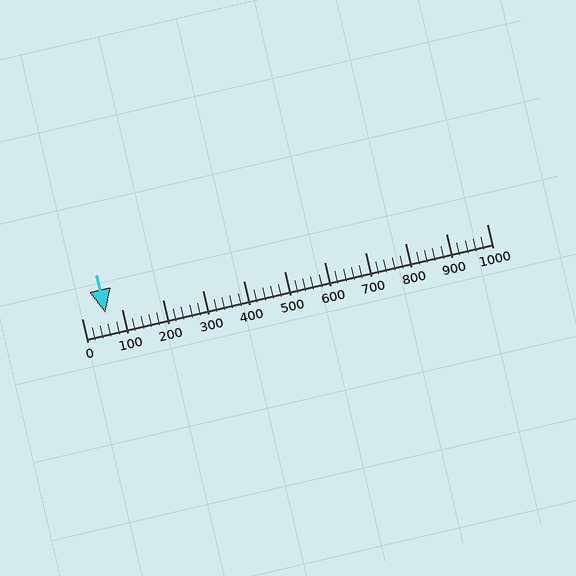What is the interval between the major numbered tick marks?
The major tick marks are spaced 100 units apart.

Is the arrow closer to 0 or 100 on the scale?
The arrow is closer to 100.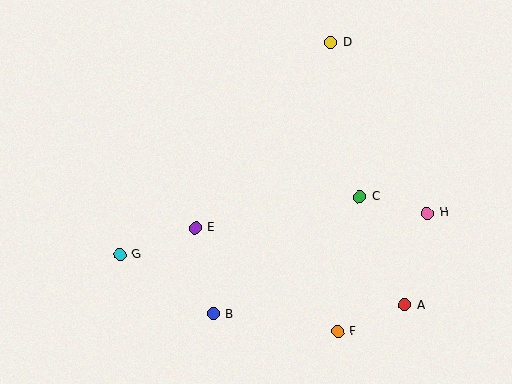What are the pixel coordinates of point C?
Point C is at (360, 197).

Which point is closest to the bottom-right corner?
Point A is closest to the bottom-right corner.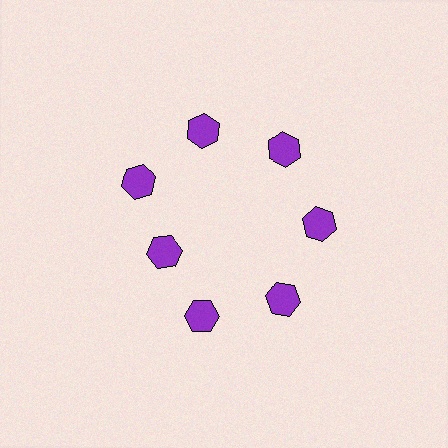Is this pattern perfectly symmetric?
No. The 7 purple hexagons are arranged in a ring, but one element near the 8 o'clock position is pulled inward toward the center, breaking the 7-fold rotational symmetry.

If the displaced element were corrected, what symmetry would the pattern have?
It would have 7-fold rotational symmetry — the pattern would map onto itself every 51 degrees.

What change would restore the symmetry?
The symmetry would be restored by moving it outward, back onto the ring so that all 7 hexagons sit at equal angles and equal distance from the center.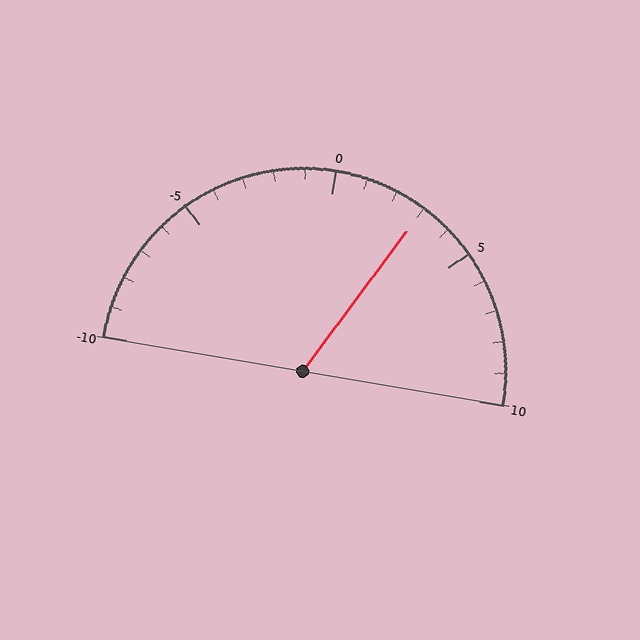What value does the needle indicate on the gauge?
The needle indicates approximately 3.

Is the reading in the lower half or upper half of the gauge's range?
The reading is in the upper half of the range (-10 to 10).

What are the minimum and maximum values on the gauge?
The gauge ranges from -10 to 10.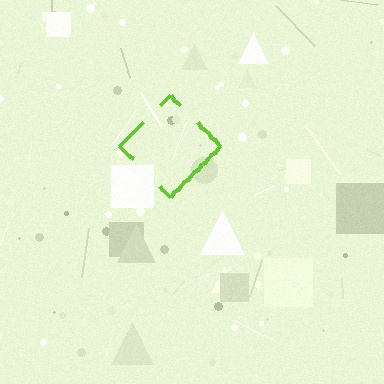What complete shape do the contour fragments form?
The contour fragments form a diamond.